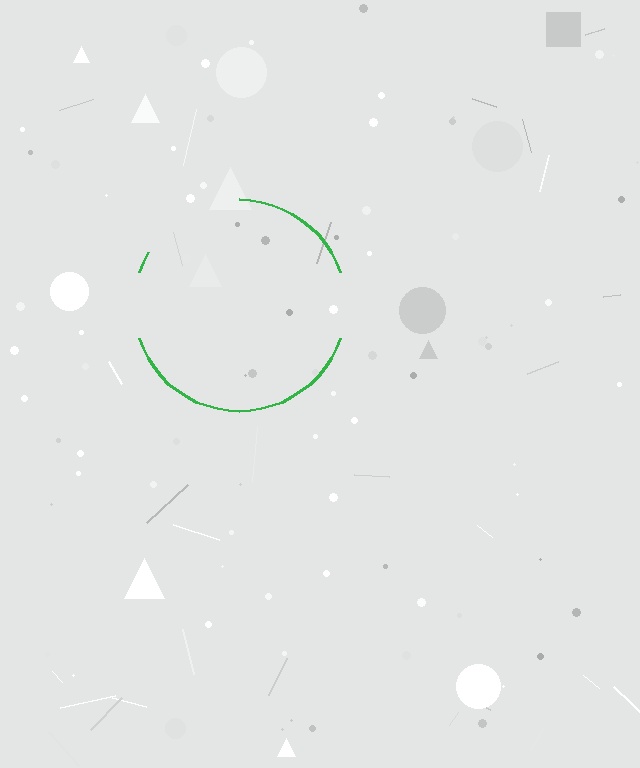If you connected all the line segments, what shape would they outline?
They would outline a circle.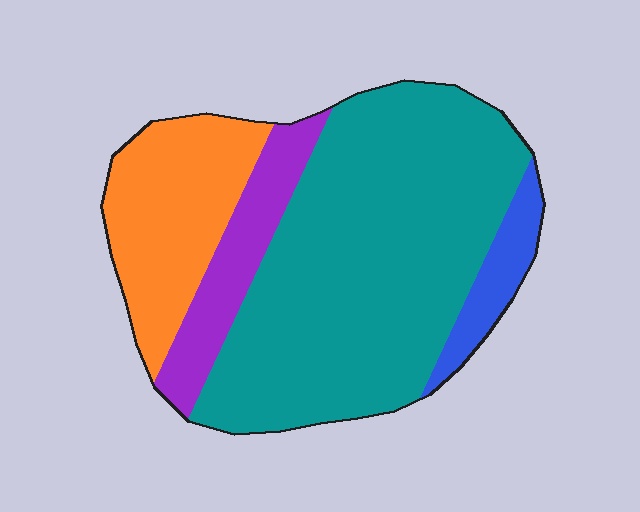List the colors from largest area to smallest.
From largest to smallest: teal, orange, purple, blue.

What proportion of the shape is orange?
Orange covers about 20% of the shape.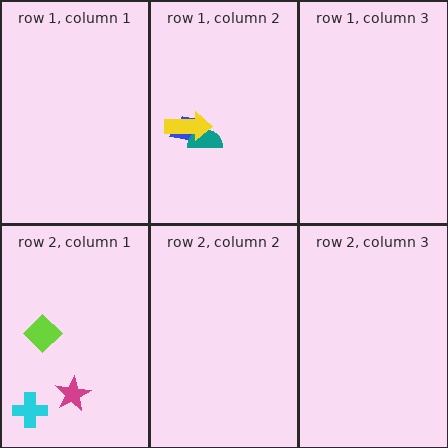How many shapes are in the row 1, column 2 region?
3.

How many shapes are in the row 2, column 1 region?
3.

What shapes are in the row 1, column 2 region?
The blue trapezoid, the teal semicircle, the yellow arrow.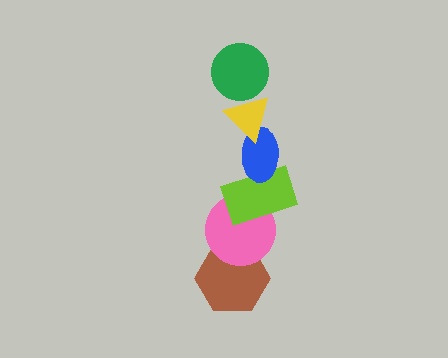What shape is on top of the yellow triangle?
The green circle is on top of the yellow triangle.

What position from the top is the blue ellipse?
The blue ellipse is 3rd from the top.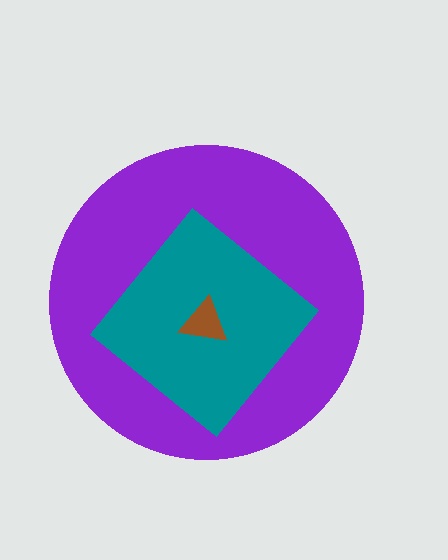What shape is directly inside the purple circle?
The teal diamond.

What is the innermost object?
The brown triangle.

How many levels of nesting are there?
3.